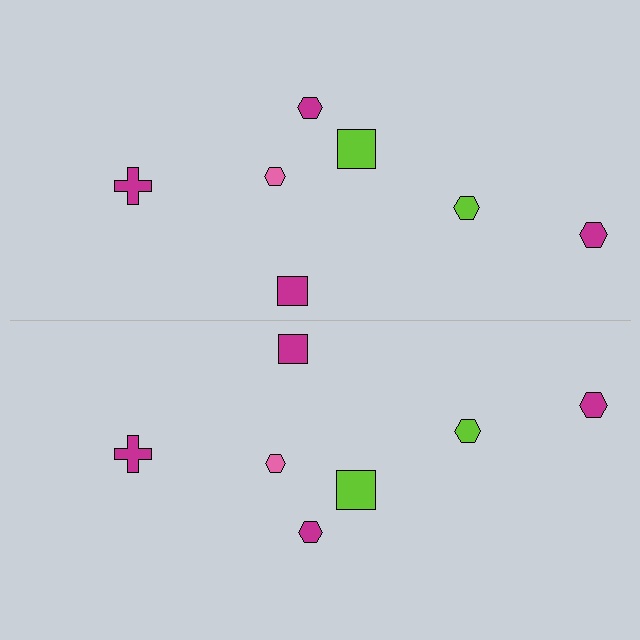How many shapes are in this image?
There are 14 shapes in this image.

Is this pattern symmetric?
Yes, this pattern has bilateral (reflection) symmetry.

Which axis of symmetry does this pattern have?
The pattern has a horizontal axis of symmetry running through the center of the image.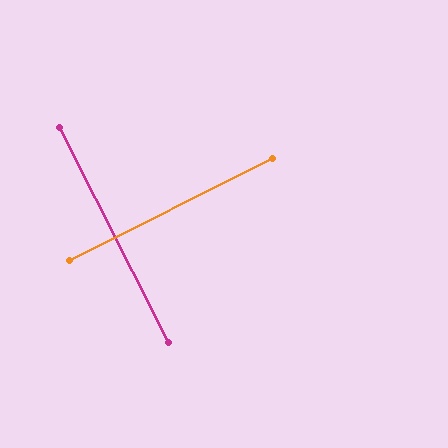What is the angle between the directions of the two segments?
Approximately 90 degrees.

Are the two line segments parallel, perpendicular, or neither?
Perpendicular — they meet at approximately 90°.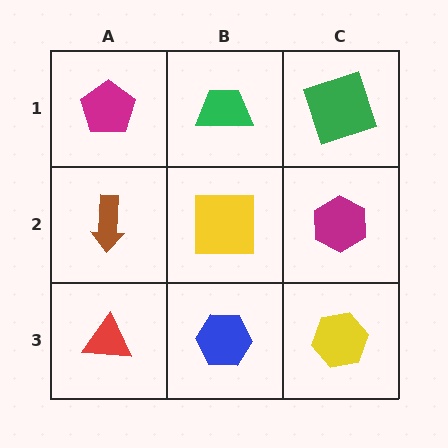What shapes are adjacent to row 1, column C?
A magenta hexagon (row 2, column C), a green trapezoid (row 1, column B).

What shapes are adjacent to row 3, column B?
A yellow square (row 2, column B), a red triangle (row 3, column A), a yellow hexagon (row 3, column C).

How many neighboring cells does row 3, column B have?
3.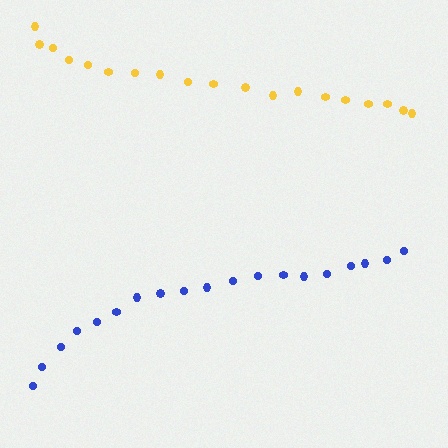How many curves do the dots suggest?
There are 2 distinct paths.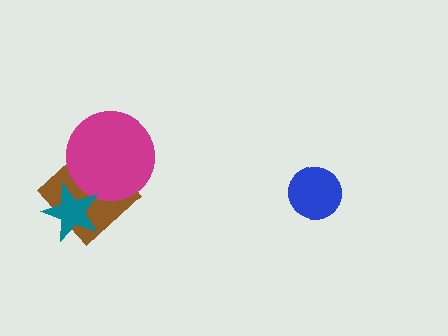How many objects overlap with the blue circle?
0 objects overlap with the blue circle.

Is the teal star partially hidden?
No, no other shape covers it.